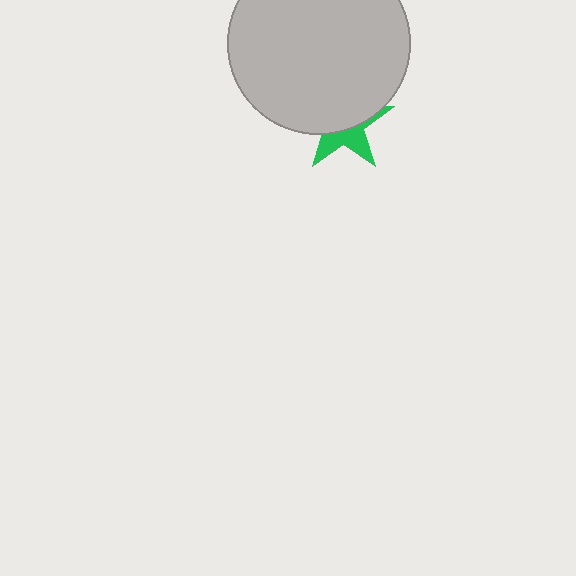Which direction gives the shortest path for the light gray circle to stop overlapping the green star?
Moving up gives the shortest separation.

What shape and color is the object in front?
The object in front is a light gray circle.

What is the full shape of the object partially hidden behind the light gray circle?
The partially hidden object is a green star.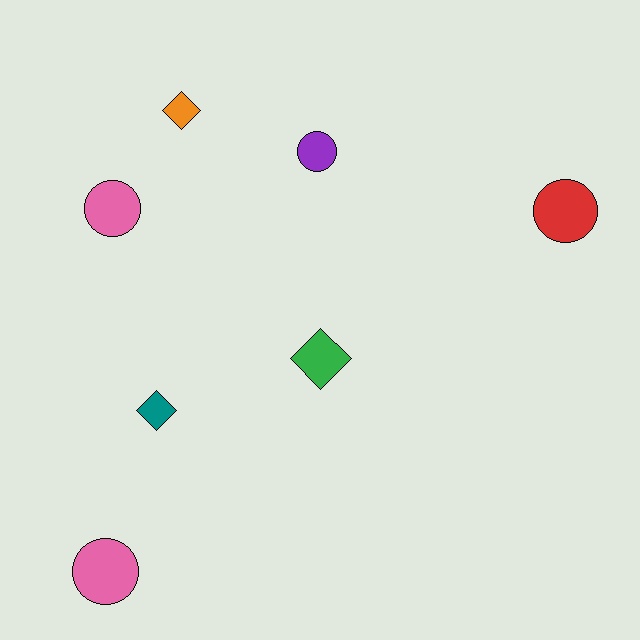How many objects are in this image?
There are 7 objects.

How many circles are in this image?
There are 4 circles.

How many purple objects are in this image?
There is 1 purple object.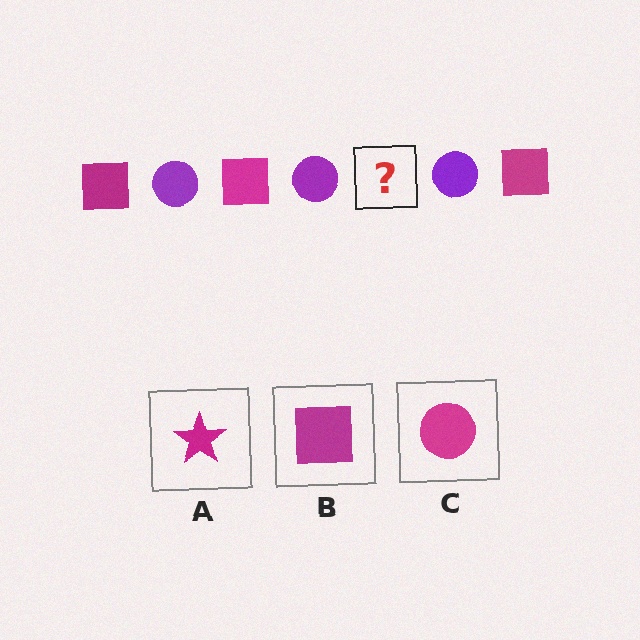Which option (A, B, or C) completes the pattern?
B.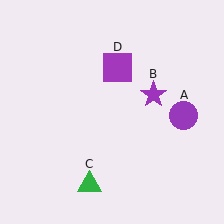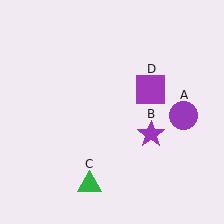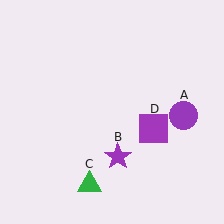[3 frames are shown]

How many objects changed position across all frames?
2 objects changed position: purple star (object B), purple square (object D).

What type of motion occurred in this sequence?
The purple star (object B), purple square (object D) rotated clockwise around the center of the scene.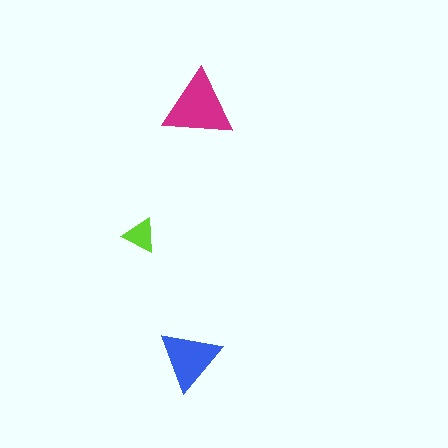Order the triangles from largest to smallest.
the magenta one, the blue one, the lime one.